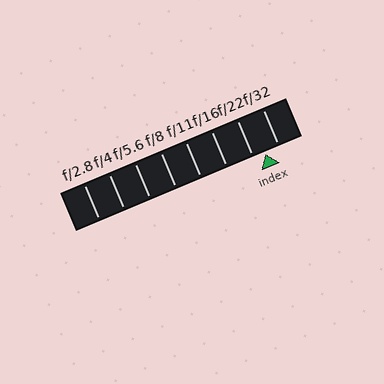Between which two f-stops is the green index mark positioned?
The index mark is between f/22 and f/32.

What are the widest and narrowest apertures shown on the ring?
The widest aperture shown is f/2.8 and the narrowest is f/32.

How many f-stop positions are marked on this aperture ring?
There are 8 f-stop positions marked.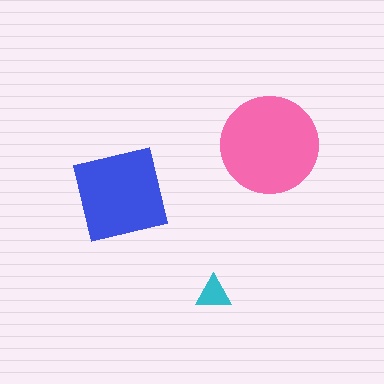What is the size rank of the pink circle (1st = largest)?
1st.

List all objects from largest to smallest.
The pink circle, the blue square, the cyan triangle.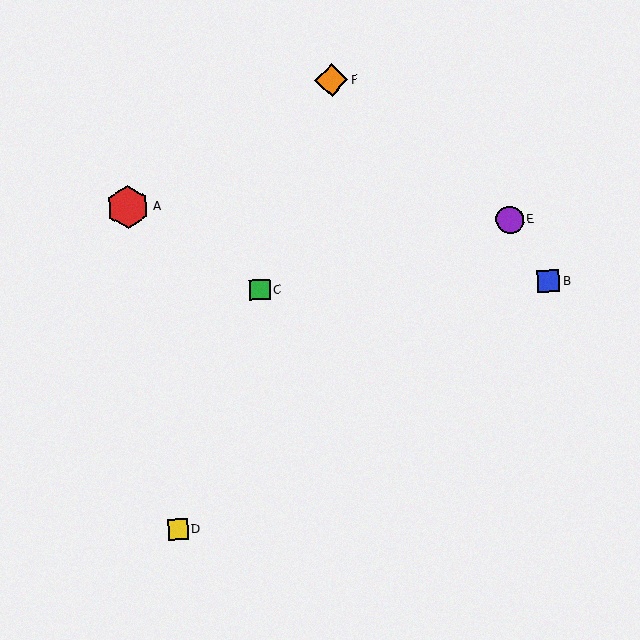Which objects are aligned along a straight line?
Objects C, D, F are aligned along a straight line.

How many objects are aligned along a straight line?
3 objects (C, D, F) are aligned along a straight line.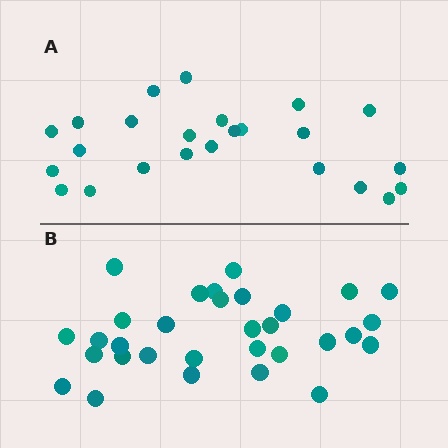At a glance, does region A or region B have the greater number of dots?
Region B (the bottom region) has more dots.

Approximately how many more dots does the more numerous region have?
Region B has roughly 8 or so more dots than region A.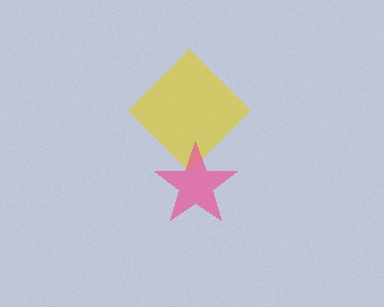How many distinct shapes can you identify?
There are 2 distinct shapes: a yellow diamond, a pink star.